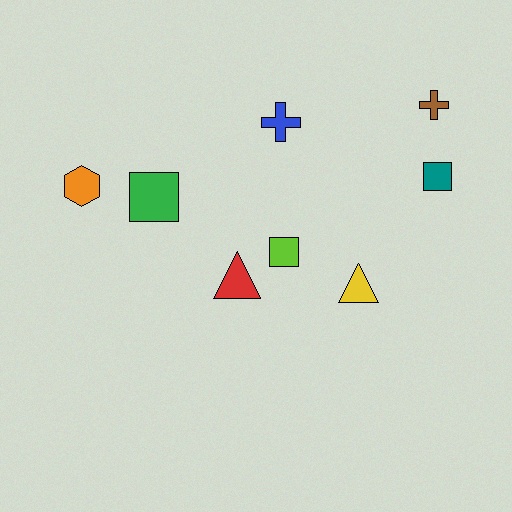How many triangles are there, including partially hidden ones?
There are 2 triangles.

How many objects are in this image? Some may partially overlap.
There are 8 objects.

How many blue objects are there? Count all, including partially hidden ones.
There is 1 blue object.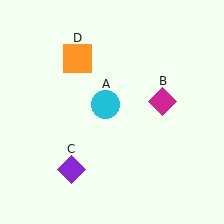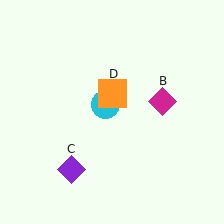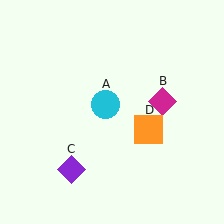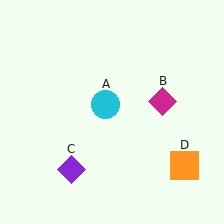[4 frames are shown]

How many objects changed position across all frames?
1 object changed position: orange square (object D).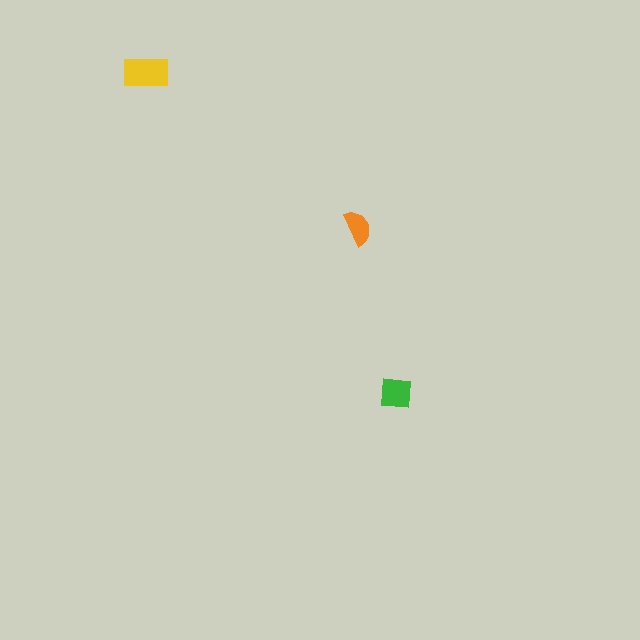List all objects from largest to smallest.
The yellow rectangle, the green square, the orange semicircle.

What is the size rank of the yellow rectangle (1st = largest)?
1st.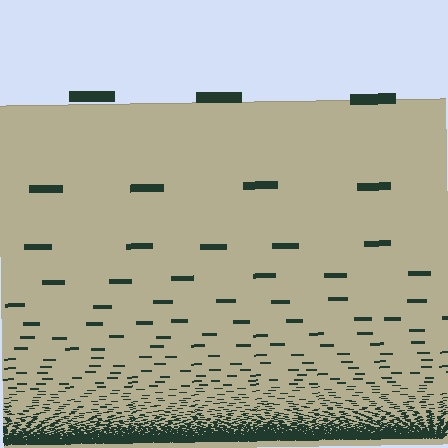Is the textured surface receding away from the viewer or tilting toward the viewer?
The surface appears to tilt toward the viewer. Texture elements get larger and sparser toward the top.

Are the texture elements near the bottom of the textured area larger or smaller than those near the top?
Smaller. The gradient is inverted — elements near the bottom are smaller and denser.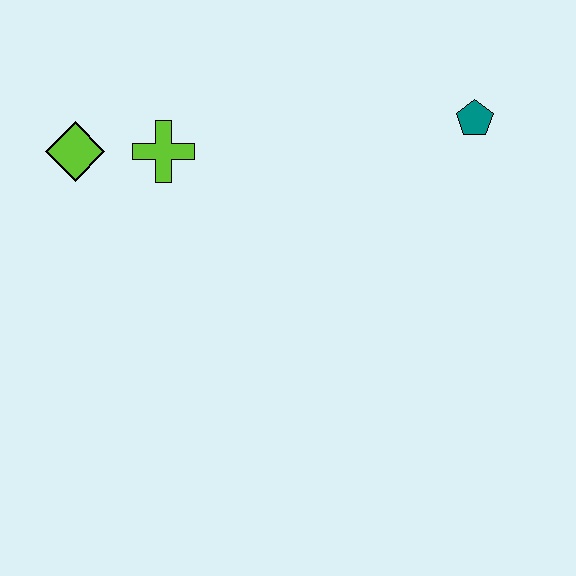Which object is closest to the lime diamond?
The lime cross is closest to the lime diamond.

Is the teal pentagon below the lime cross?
No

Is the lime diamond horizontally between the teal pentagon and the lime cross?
No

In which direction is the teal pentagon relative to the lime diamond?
The teal pentagon is to the right of the lime diamond.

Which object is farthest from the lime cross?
The teal pentagon is farthest from the lime cross.